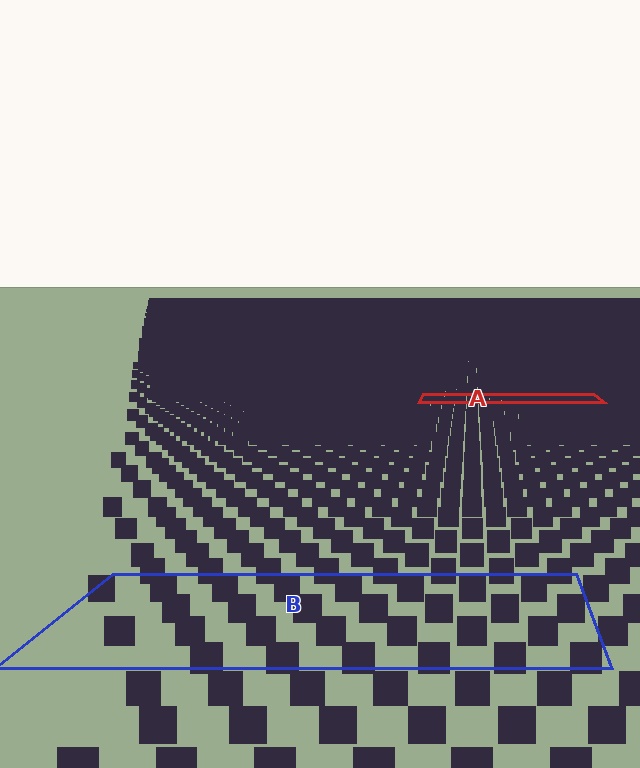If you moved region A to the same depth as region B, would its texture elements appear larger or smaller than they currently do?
They would appear larger. At a closer depth, the same texture elements are projected at a bigger on-screen size.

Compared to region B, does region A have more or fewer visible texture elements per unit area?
Region A has more texture elements per unit area — they are packed more densely because it is farther away.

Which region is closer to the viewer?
Region B is closer. The texture elements there are larger and more spread out.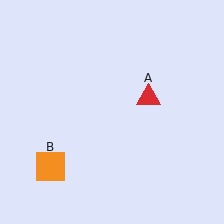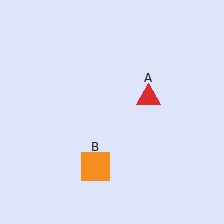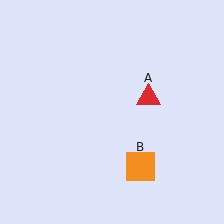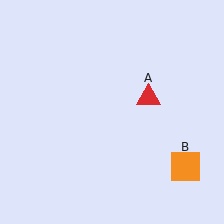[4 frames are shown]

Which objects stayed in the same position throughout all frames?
Red triangle (object A) remained stationary.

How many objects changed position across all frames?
1 object changed position: orange square (object B).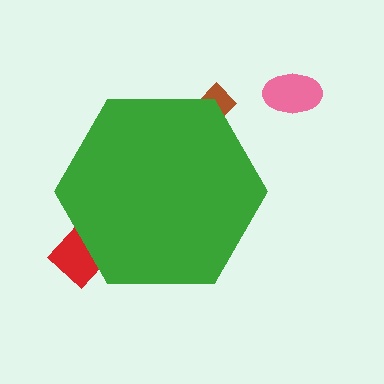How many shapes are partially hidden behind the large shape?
2 shapes are partially hidden.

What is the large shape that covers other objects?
A green hexagon.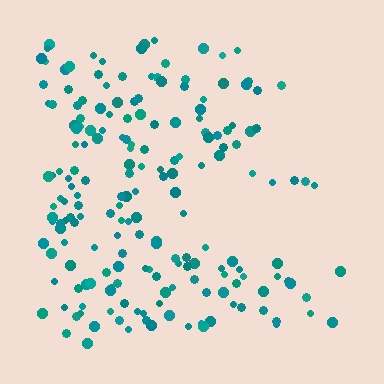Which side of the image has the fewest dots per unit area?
The right.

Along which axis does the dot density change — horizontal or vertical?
Horizontal.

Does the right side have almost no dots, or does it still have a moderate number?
Still a moderate number, just noticeably fewer than the left.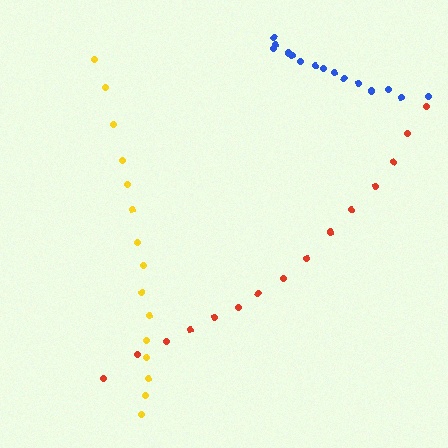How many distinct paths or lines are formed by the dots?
There are 3 distinct paths.